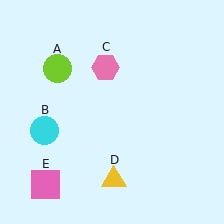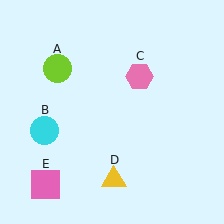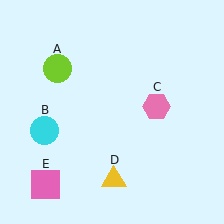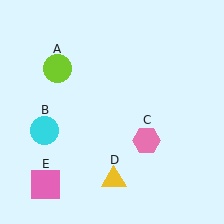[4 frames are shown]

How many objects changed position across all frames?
1 object changed position: pink hexagon (object C).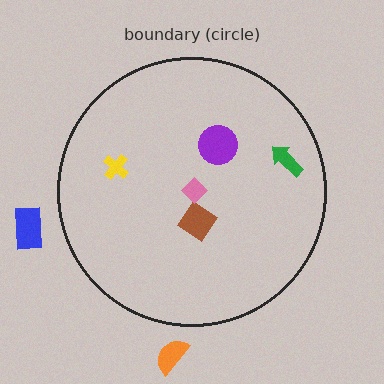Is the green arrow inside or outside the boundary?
Inside.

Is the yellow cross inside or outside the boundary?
Inside.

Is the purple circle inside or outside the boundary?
Inside.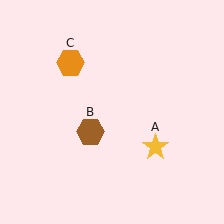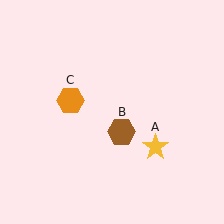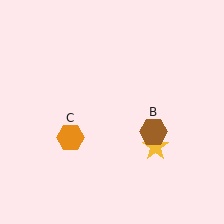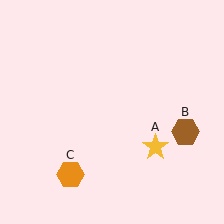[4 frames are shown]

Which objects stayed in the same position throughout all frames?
Yellow star (object A) remained stationary.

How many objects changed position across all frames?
2 objects changed position: brown hexagon (object B), orange hexagon (object C).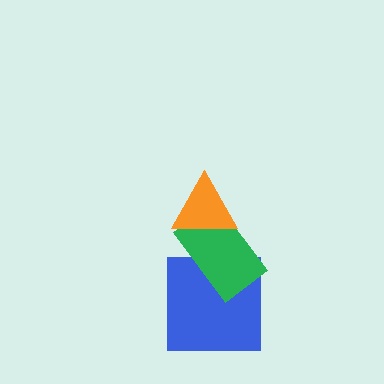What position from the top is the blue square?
The blue square is 3rd from the top.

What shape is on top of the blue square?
The green rectangle is on top of the blue square.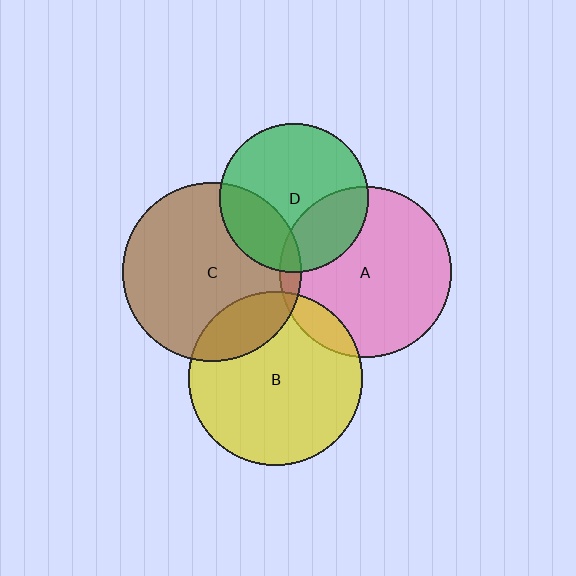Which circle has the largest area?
Circle C (brown).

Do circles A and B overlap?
Yes.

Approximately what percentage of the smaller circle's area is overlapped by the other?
Approximately 10%.